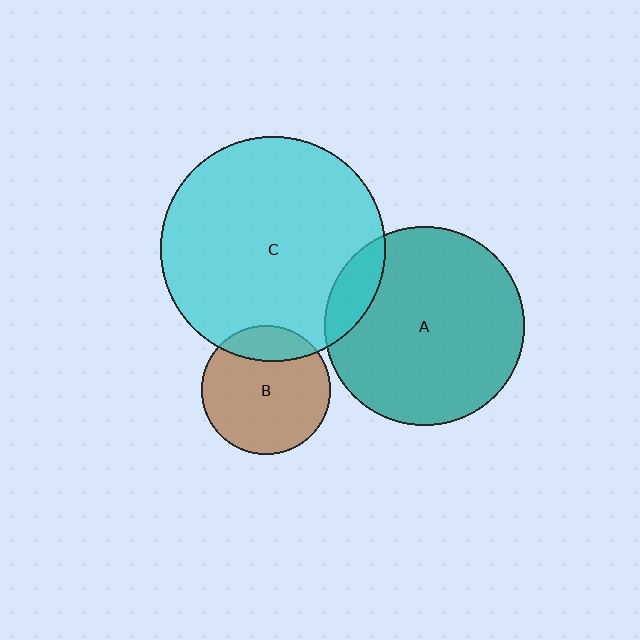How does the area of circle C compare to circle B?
Approximately 3.1 times.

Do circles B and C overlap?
Yes.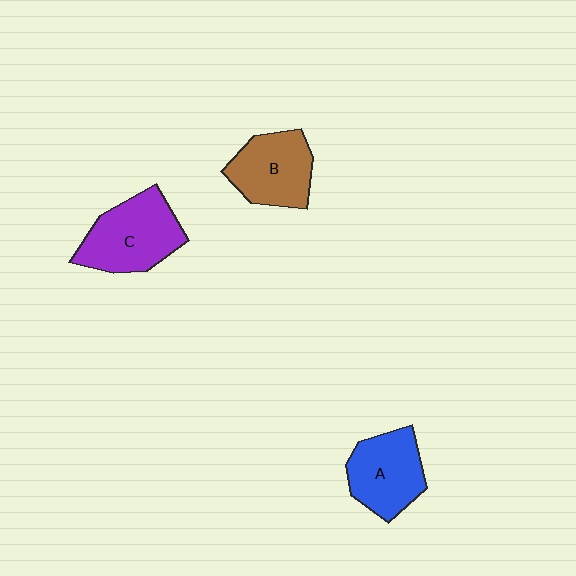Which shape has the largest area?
Shape C (purple).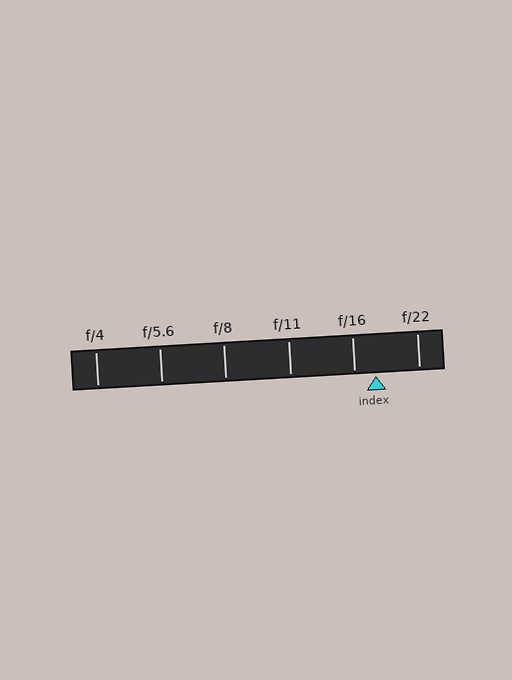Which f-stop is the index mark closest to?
The index mark is closest to f/16.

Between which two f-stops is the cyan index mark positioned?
The index mark is between f/16 and f/22.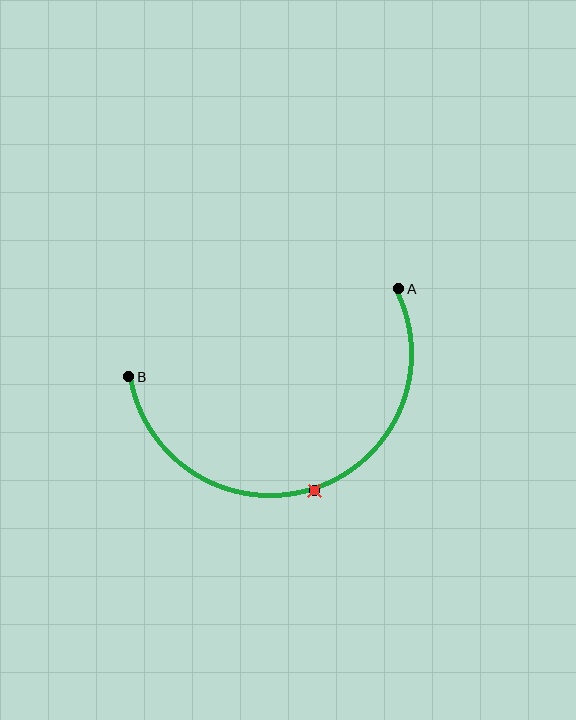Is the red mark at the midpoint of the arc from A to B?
Yes. The red mark lies on the arc at equal arc-length from both A and B — it is the arc midpoint.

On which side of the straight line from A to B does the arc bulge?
The arc bulges below the straight line connecting A and B.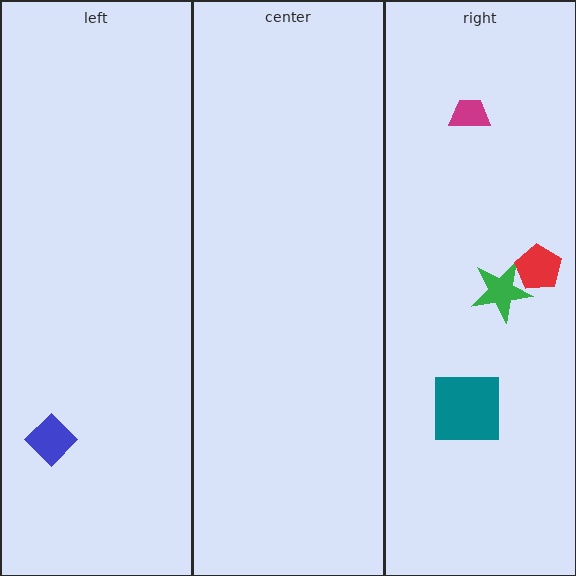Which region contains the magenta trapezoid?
The right region.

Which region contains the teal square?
The right region.